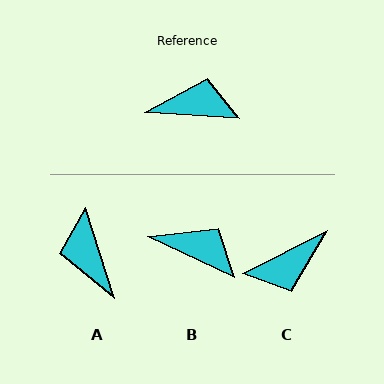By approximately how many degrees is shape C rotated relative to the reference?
Approximately 149 degrees clockwise.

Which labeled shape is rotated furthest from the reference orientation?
C, about 149 degrees away.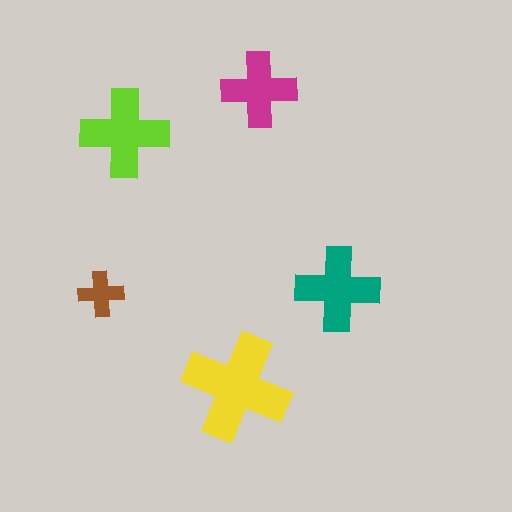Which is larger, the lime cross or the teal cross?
The lime one.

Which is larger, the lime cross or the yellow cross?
The yellow one.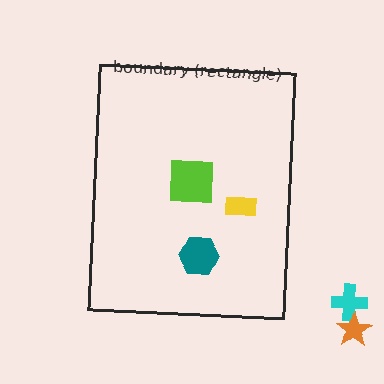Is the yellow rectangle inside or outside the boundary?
Inside.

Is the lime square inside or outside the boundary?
Inside.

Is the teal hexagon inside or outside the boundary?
Inside.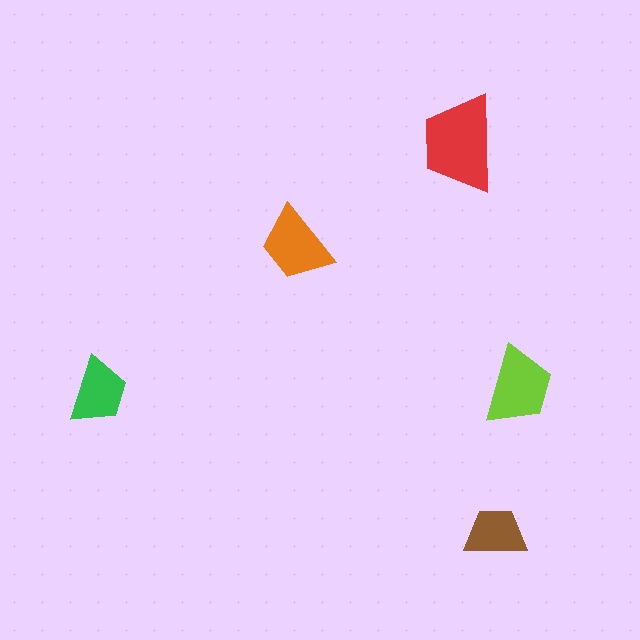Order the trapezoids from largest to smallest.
the red one, the lime one, the orange one, the green one, the brown one.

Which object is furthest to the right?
The lime trapezoid is rightmost.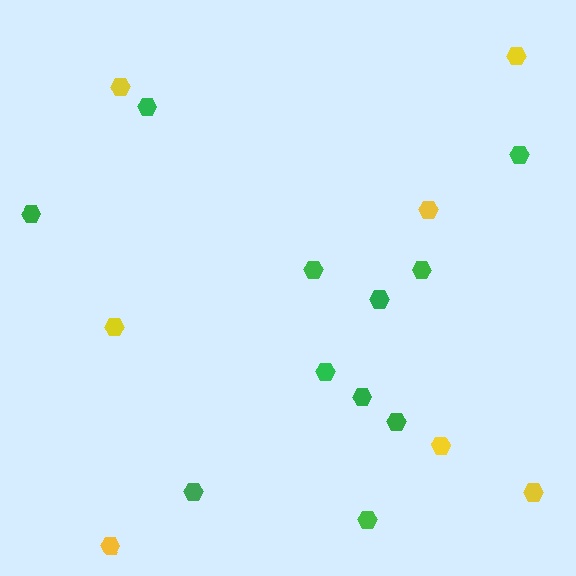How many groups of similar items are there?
There are 2 groups: one group of yellow hexagons (7) and one group of green hexagons (11).